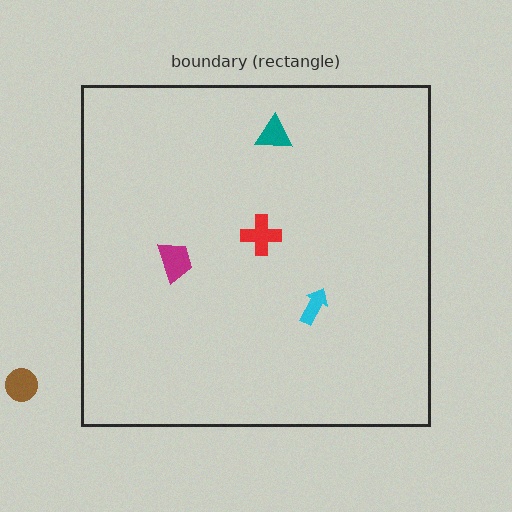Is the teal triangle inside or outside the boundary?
Inside.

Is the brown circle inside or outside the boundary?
Outside.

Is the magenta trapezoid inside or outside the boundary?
Inside.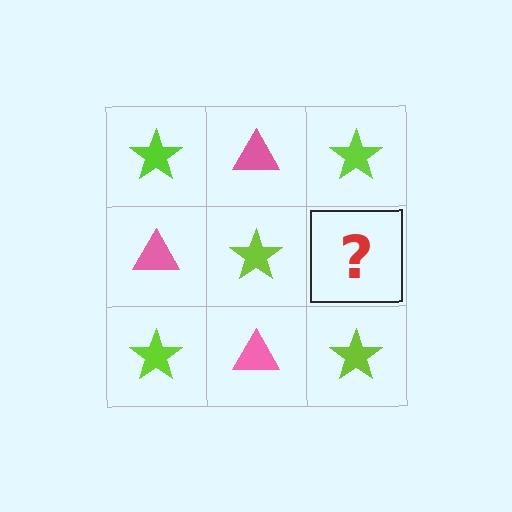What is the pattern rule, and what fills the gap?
The rule is that it alternates lime star and pink triangle in a checkerboard pattern. The gap should be filled with a pink triangle.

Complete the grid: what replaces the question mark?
The question mark should be replaced with a pink triangle.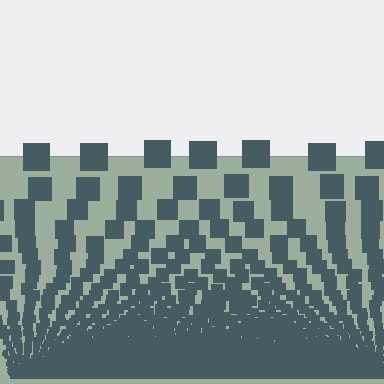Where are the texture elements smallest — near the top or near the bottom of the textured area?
Near the bottom.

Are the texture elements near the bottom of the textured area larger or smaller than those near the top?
Smaller. The gradient is inverted — elements near the bottom are smaller and denser.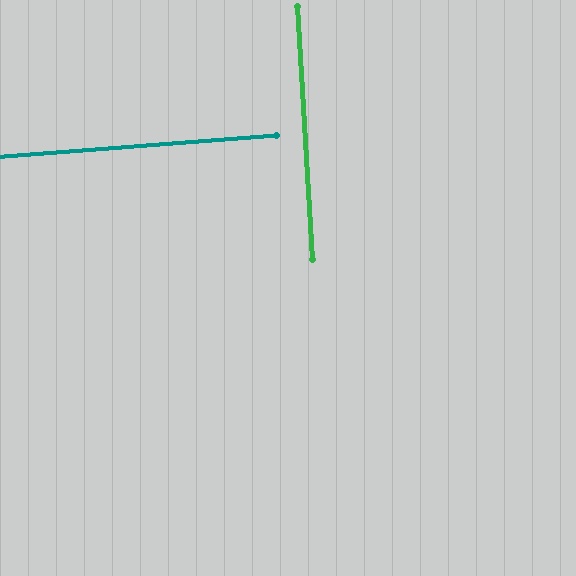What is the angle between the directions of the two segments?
Approximately 89 degrees.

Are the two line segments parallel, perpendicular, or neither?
Perpendicular — they meet at approximately 89°.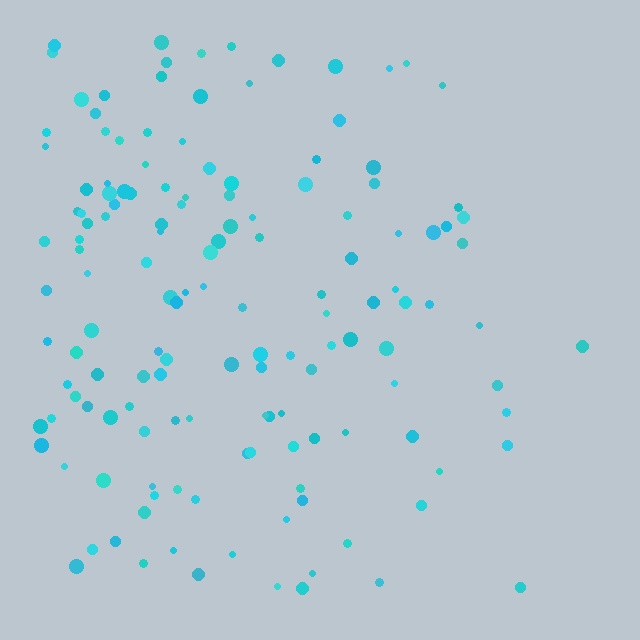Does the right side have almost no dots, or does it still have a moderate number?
Still a moderate number, just noticeably fewer than the left.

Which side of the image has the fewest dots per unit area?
The right.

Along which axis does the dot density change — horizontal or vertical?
Horizontal.